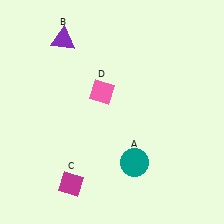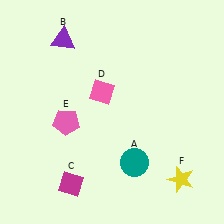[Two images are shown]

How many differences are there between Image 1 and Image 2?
There are 2 differences between the two images.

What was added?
A pink pentagon (E), a yellow star (F) were added in Image 2.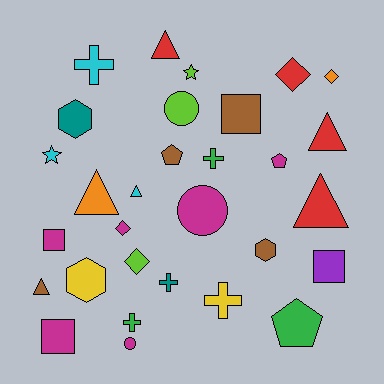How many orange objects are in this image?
There are 2 orange objects.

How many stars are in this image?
There are 2 stars.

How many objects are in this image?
There are 30 objects.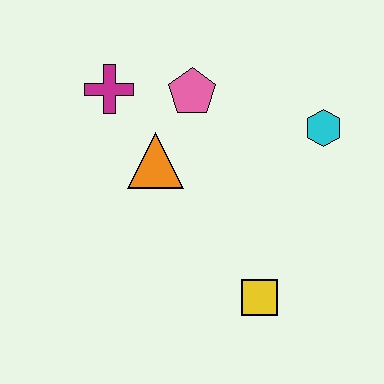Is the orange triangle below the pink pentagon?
Yes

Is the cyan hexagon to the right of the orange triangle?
Yes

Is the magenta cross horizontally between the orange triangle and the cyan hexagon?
No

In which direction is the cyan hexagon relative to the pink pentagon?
The cyan hexagon is to the right of the pink pentagon.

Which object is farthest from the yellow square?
The magenta cross is farthest from the yellow square.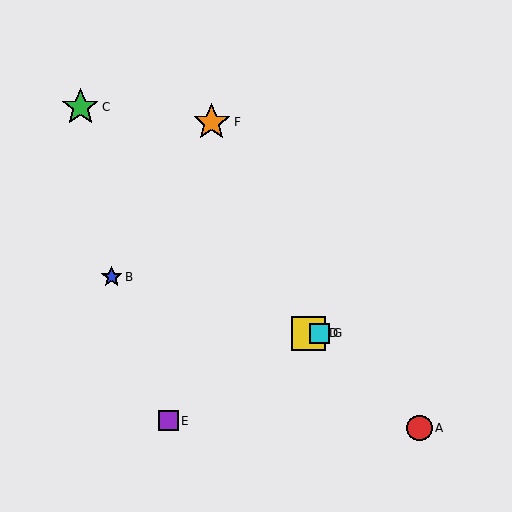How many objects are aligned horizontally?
2 objects (D, G) are aligned horizontally.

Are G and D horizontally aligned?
Yes, both are at y≈333.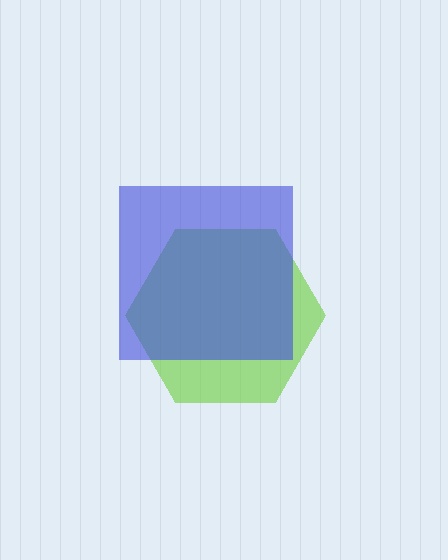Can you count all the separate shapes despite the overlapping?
Yes, there are 2 separate shapes.